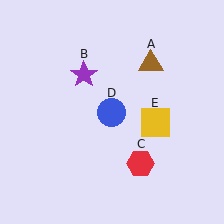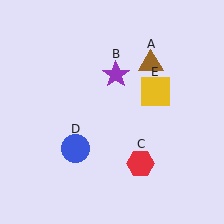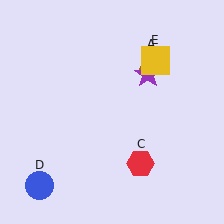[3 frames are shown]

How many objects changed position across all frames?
3 objects changed position: purple star (object B), blue circle (object D), yellow square (object E).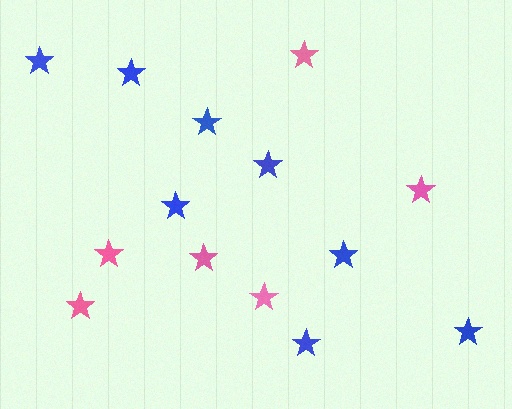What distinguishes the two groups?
There are 2 groups: one group of pink stars (6) and one group of blue stars (8).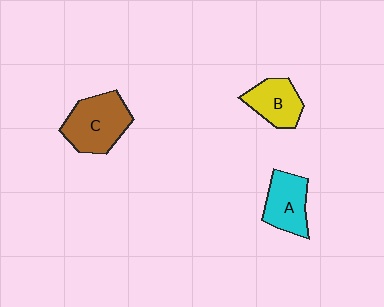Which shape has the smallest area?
Shape B (yellow).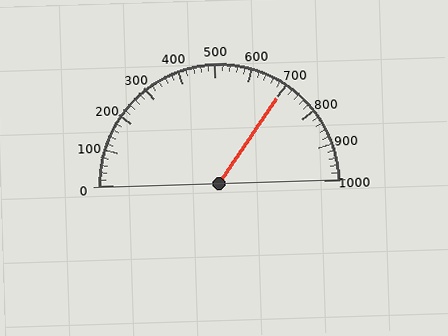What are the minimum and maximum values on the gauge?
The gauge ranges from 0 to 1000.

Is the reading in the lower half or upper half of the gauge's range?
The reading is in the upper half of the range (0 to 1000).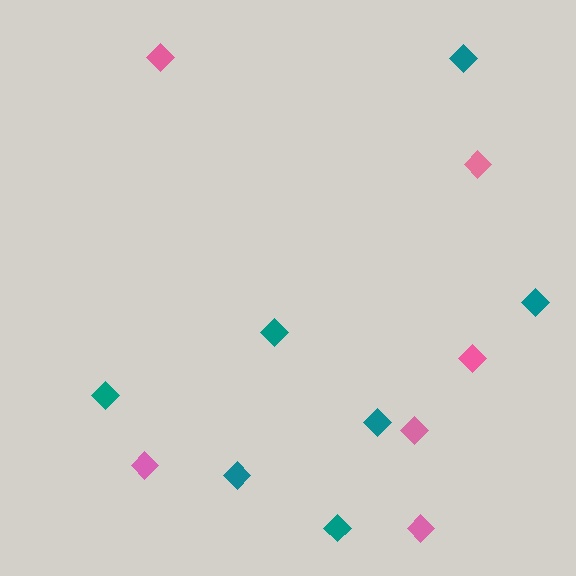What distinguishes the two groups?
There are 2 groups: one group of teal diamonds (7) and one group of pink diamonds (6).